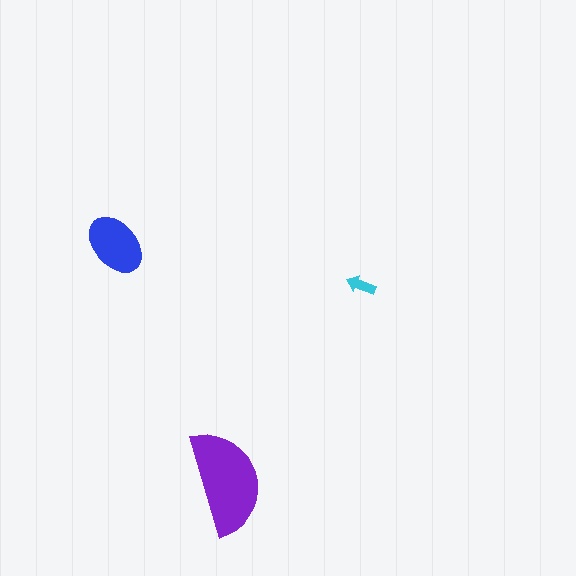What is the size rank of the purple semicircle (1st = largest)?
1st.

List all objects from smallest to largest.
The cyan arrow, the blue ellipse, the purple semicircle.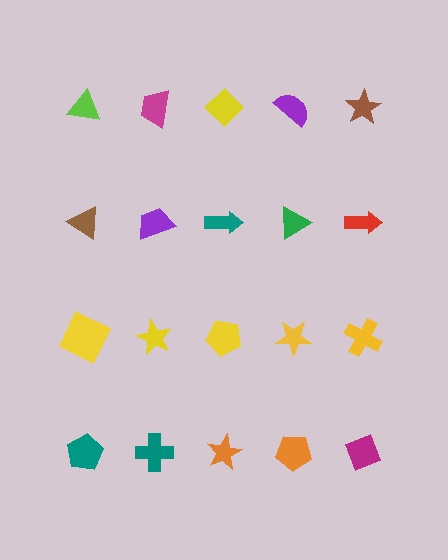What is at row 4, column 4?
An orange pentagon.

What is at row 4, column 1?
A teal pentagon.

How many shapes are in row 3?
5 shapes.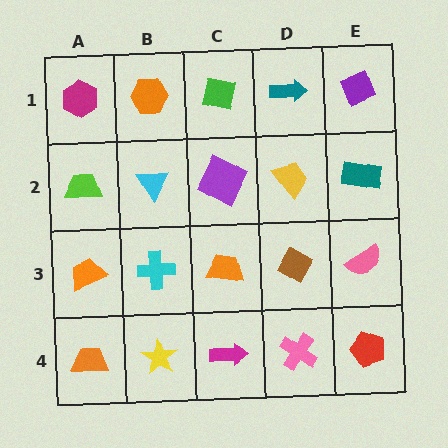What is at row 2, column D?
A yellow trapezoid.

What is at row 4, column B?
A yellow star.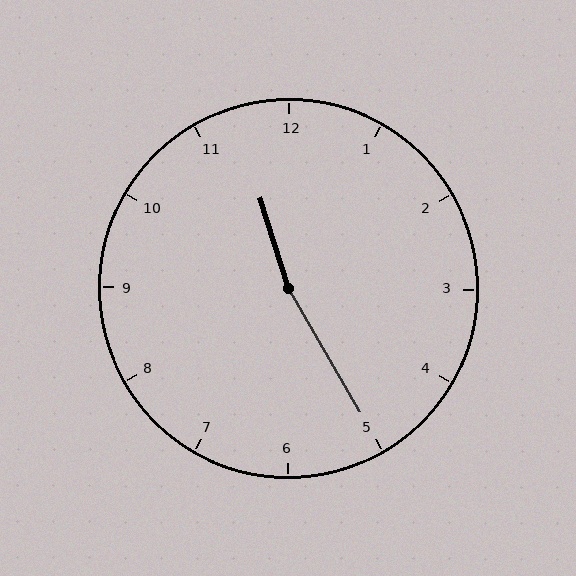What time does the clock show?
11:25.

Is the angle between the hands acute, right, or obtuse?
It is obtuse.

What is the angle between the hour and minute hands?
Approximately 168 degrees.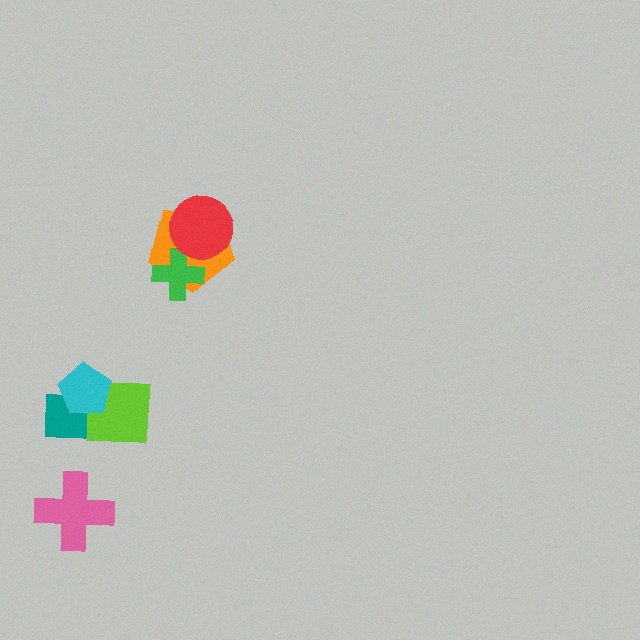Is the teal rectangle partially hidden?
Yes, it is partially covered by another shape.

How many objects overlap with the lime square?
2 objects overlap with the lime square.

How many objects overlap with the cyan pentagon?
2 objects overlap with the cyan pentagon.